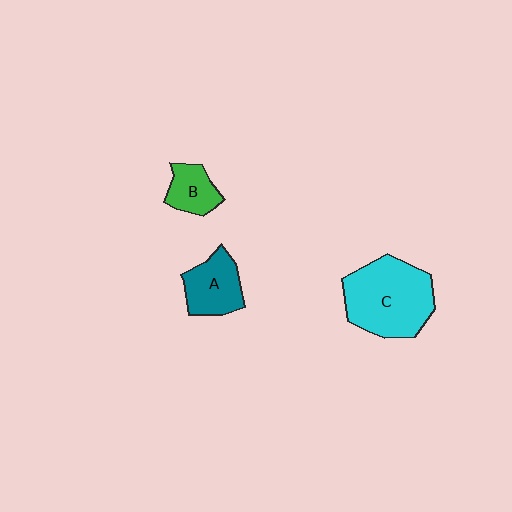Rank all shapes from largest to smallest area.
From largest to smallest: C (cyan), A (teal), B (green).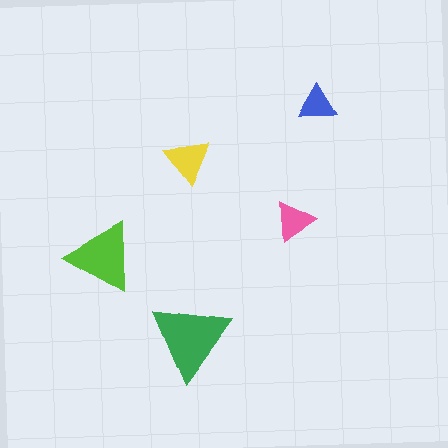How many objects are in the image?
There are 5 objects in the image.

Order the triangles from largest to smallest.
the green one, the lime one, the yellow one, the pink one, the blue one.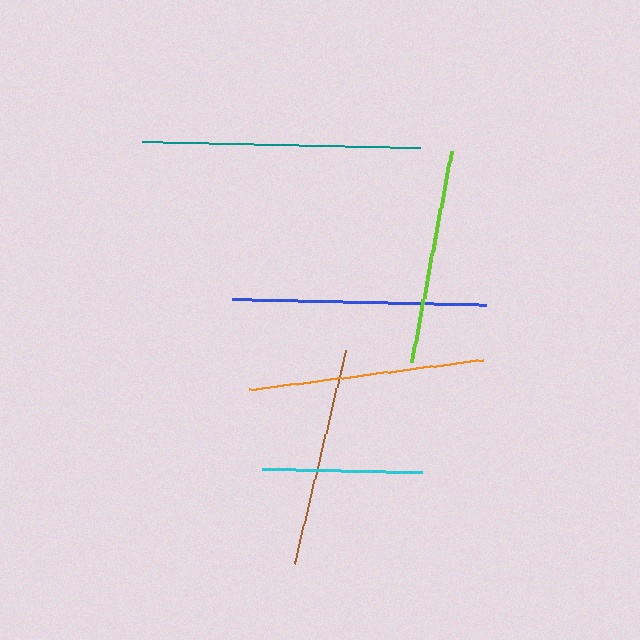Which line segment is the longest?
The teal line is the longest at approximately 278 pixels.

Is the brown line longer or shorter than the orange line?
The orange line is longer than the brown line.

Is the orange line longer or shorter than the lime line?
The orange line is longer than the lime line.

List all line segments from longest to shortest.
From longest to shortest: teal, blue, orange, brown, lime, cyan.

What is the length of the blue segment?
The blue segment is approximately 254 pixels long.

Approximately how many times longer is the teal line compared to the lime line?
The teal line is approximately 1.3 times the length of the lime line.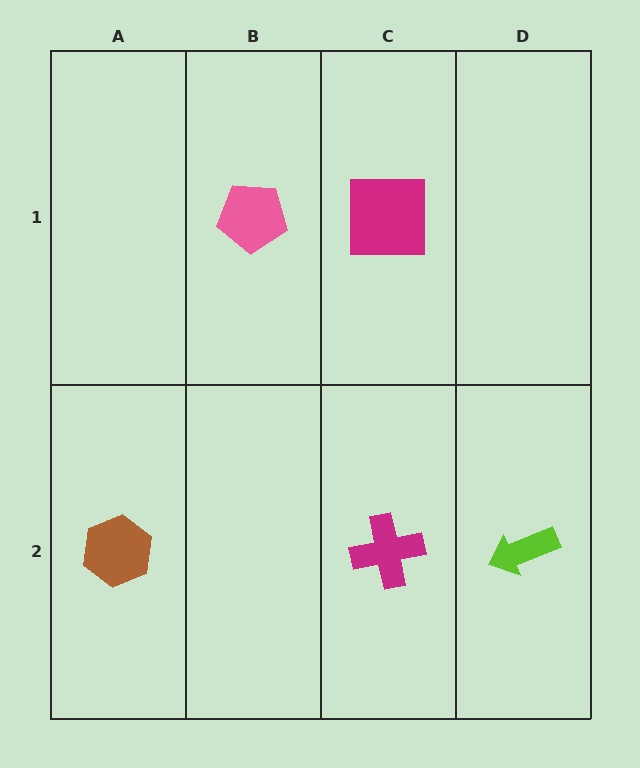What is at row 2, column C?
A magenta cross.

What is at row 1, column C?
A magenta square.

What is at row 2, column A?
A brown hexagon.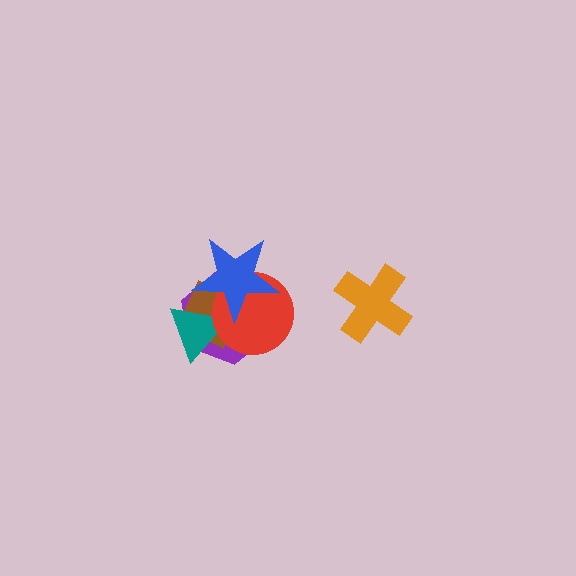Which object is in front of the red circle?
The blue star is in front of the red circle.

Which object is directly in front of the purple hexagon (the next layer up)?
The brown square is directly in front of the purple hexagon.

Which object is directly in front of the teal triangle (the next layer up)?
The red circle is directly in front of the teal triangle.